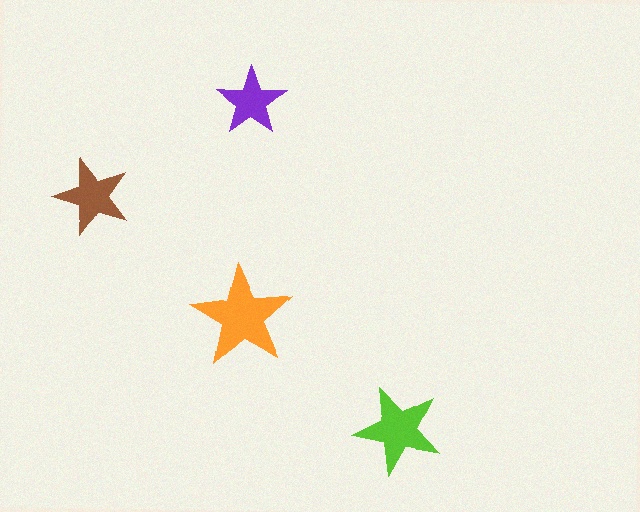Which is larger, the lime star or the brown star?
The lime one.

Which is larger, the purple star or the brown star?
The brown one.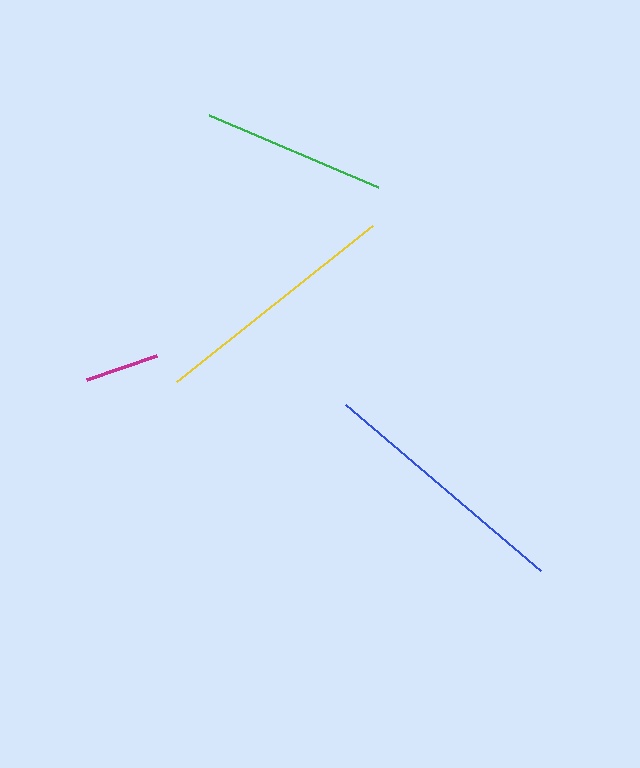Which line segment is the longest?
The blue line is the longest at approximately 256 pixels.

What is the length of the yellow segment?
The yellow segment is approximately 250 pixels long.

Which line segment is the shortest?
The magenta line is the shortest at approximately 74 pixels.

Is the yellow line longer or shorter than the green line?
The yellow line is longer than the green line.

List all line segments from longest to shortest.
From longest to shortest: blue, yellow, green, magenta.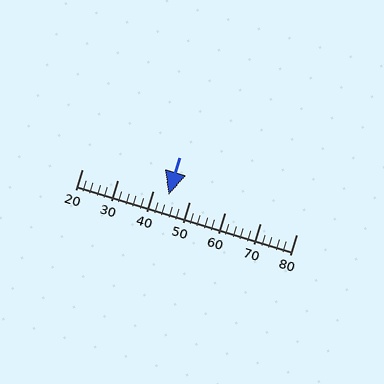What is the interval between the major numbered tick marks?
The major tick marks are spaced 10 units apart.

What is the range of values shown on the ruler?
The ruler shows values from 20 to 80.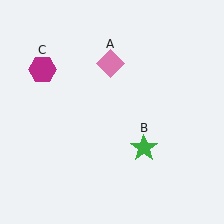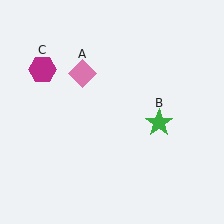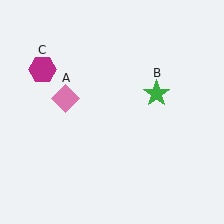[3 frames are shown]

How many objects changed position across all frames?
2 objects changed position: pink diamond (object A), green star (object B).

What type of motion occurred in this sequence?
The pink diamond (object A), green star (object B) rotated counterclockwise around the center of the scene.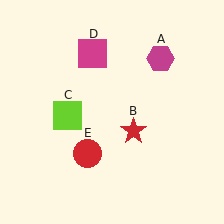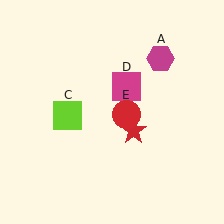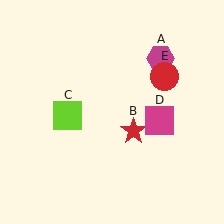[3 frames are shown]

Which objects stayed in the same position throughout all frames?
Magenta hexagon (object A) and red star (object B) and lime square (object C) remained stationary.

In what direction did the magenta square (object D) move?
The magenta square (object D) moved down and to the right.